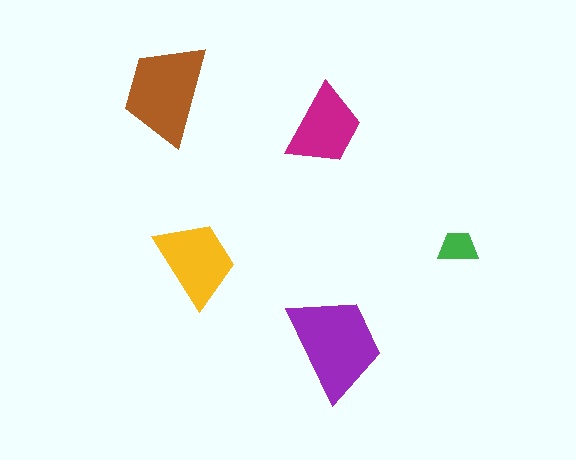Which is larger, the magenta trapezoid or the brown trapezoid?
The brown one.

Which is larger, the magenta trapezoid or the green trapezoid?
The magenta one.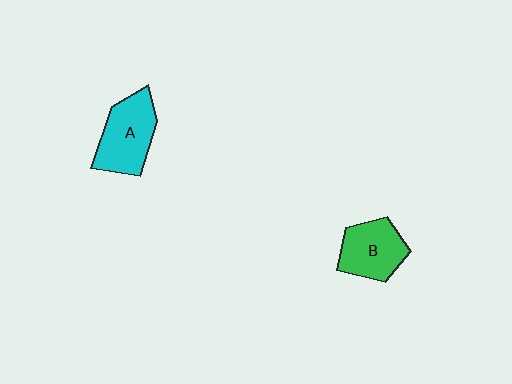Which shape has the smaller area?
Shape B (green).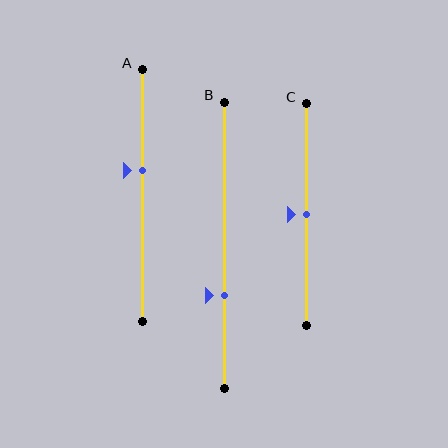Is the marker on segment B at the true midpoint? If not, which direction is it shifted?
No, the marker on segment B is shifted downward by about 18% of the segment length.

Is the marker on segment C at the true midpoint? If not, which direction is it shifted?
Yes, the marker on segment C is at the true midpoint.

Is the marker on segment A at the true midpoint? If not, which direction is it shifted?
No, the marker on segment A is shifted upward by about 10% of the segment length.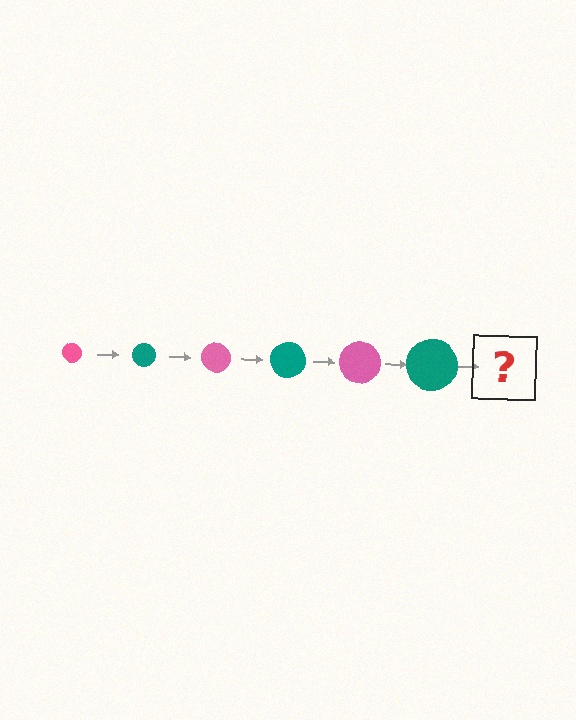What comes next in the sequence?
The next element should be a pink circle, larger than the previous one.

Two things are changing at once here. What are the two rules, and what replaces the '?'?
The two rules are that the circle grows larger each step and the color cycles through pink and teal. The '?' should be a pink circle, larger than the previous one.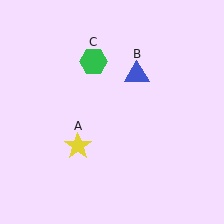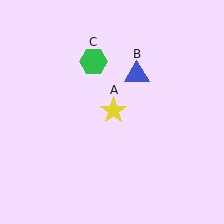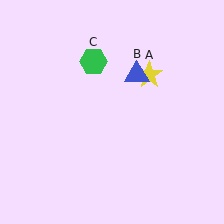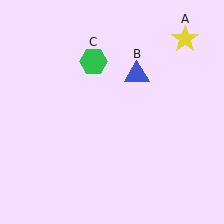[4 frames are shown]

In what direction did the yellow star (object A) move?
The yellow star (object A) moved up and to the right.